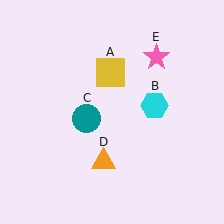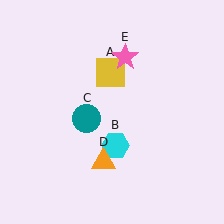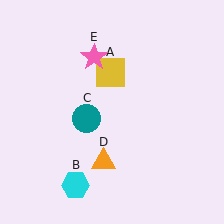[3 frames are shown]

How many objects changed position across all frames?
2 objects changed position: cyan hexagon (object B), pink star (object E).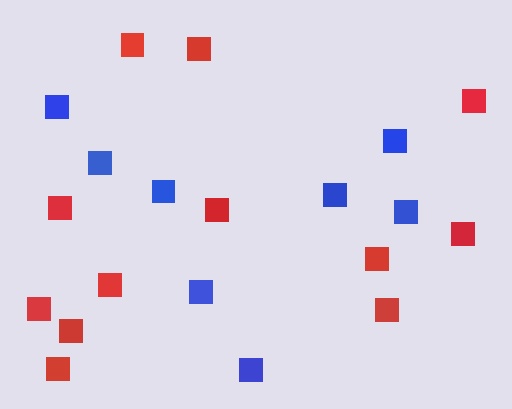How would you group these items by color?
There are 2 groups: one group of red squares (12) and one group of blue squares (8).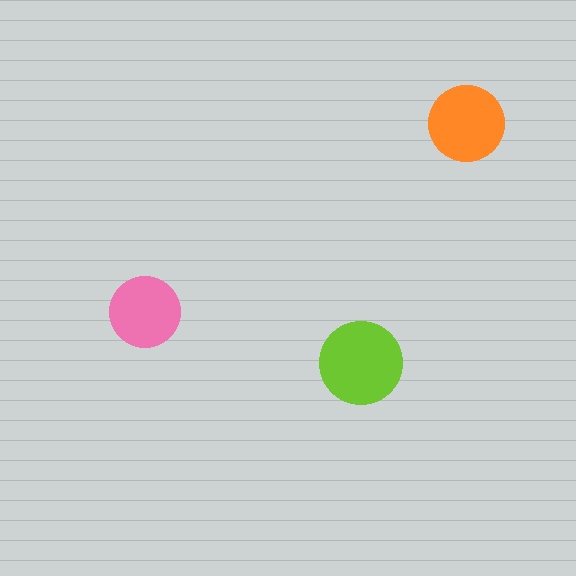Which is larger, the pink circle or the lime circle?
The lime one.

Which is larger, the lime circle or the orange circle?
The lime one.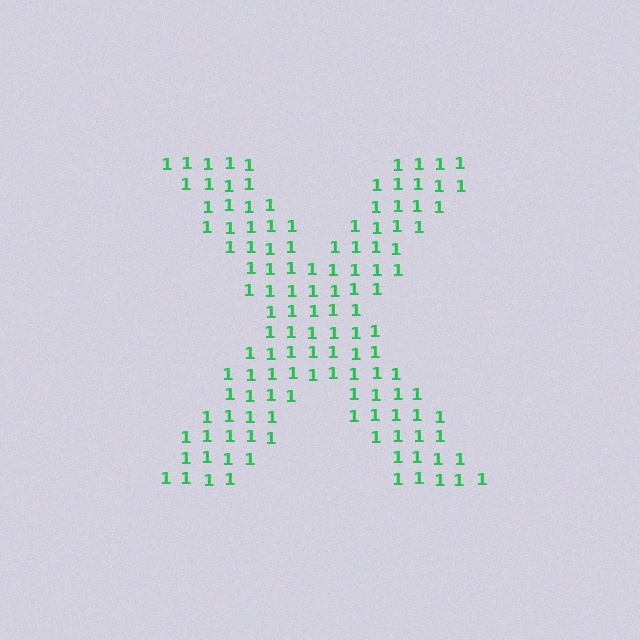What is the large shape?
The large shape is the letter X.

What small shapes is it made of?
It is made of small digit 1's.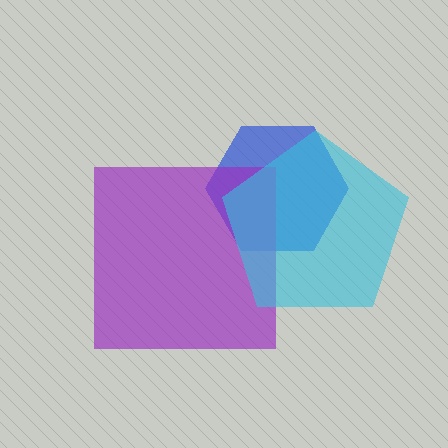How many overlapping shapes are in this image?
There are 3 overlapping shapes in the image.